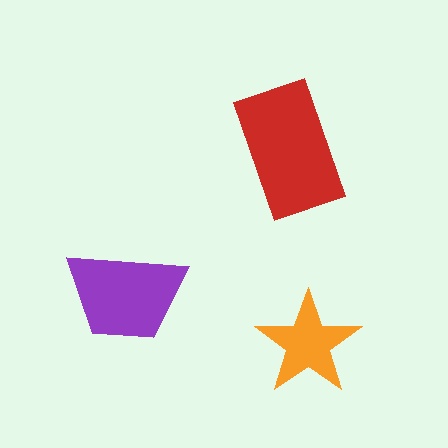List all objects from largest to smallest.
The red rectangle, the purple trapezoid, the orange star.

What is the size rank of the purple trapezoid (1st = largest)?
2nd.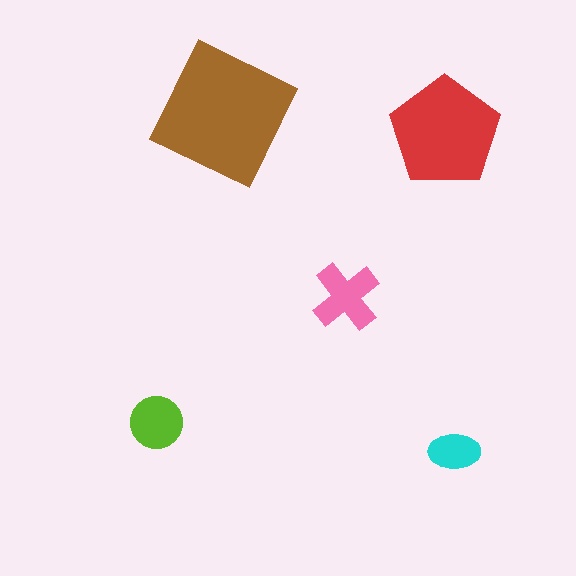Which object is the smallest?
The cyan ellipse.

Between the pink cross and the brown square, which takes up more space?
The brown square.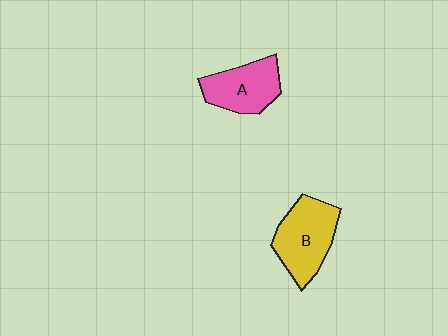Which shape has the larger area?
Shape B (yellow).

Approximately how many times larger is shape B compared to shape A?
Approximately 1.2 times.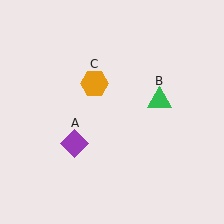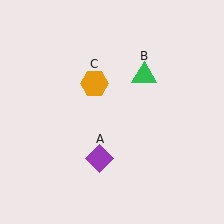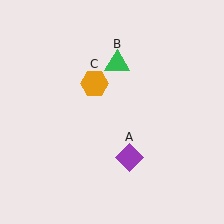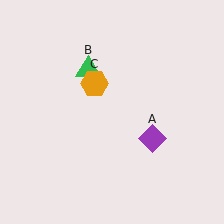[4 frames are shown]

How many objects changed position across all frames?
2 objects changed position: purple diamond (object A), green triangle (object B).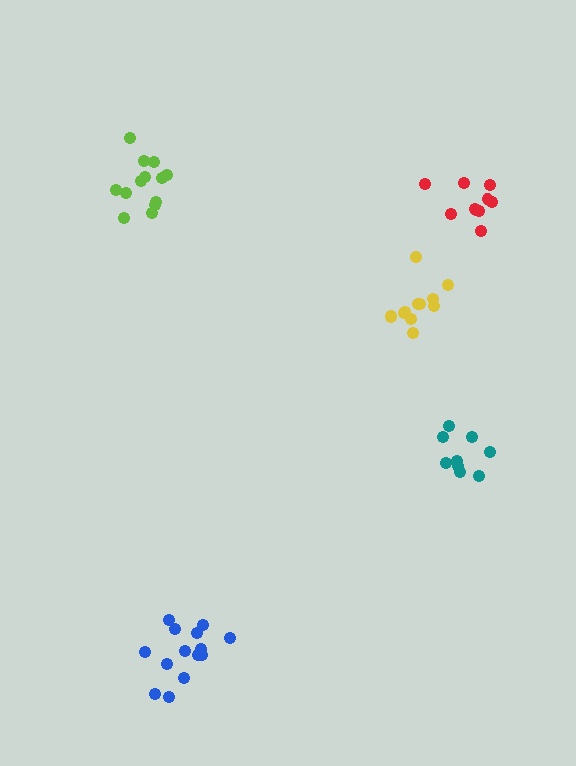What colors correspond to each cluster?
The clusters are colored: lime, red, blue, teal, yellow.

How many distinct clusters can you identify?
There are 5 distinct clusters.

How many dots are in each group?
Group 1: 13 dots, Group 2: 10 dots, Group 3: 14 dots, Group 4: 9 dots, Group 5: 12 dots (58 total).